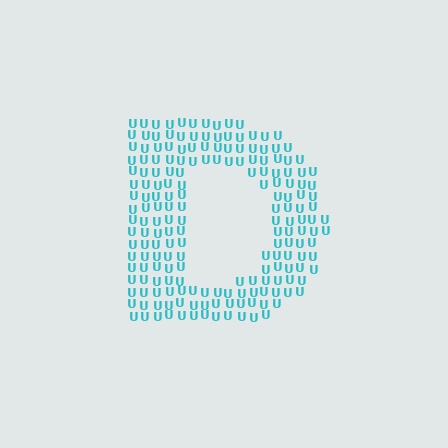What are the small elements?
The small elements are letter U's.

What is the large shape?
The large shape is the letter D.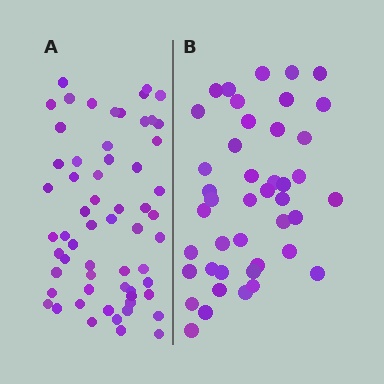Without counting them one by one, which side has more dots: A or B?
Region A (the left region) has more dots.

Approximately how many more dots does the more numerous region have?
Region A has approximately 15 more dots than region B.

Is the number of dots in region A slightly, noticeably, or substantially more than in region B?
Region A has noticeably more, but not dramatically so. The ratio is roughly 1.4 to 1.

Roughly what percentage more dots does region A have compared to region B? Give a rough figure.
About 40% more.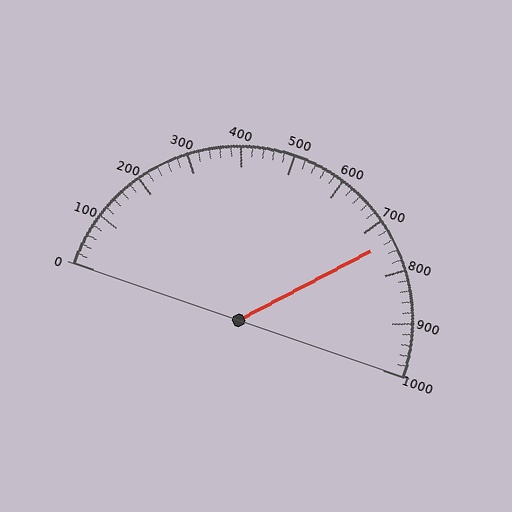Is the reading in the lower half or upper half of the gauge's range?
The reading is in the upper half of the range (0 to 1000).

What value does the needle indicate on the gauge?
The needle indicates approximately 740.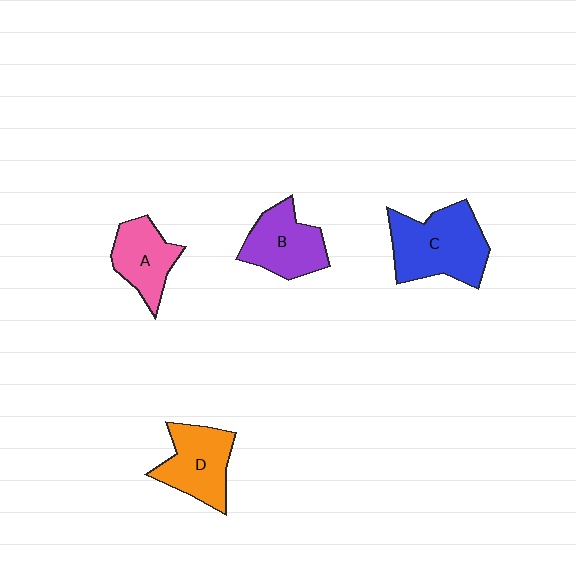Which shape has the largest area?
Shape C (blue).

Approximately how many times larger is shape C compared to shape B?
Approximately 1.4 times.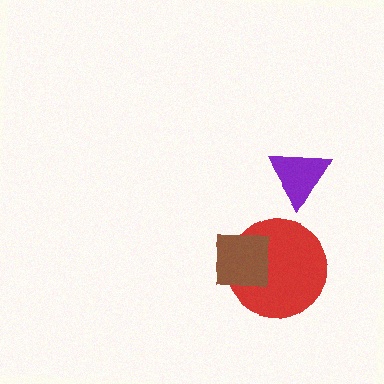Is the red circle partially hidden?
Yes, it is partially covered by another shape.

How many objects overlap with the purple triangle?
0 objects overlap with the purple triangle.